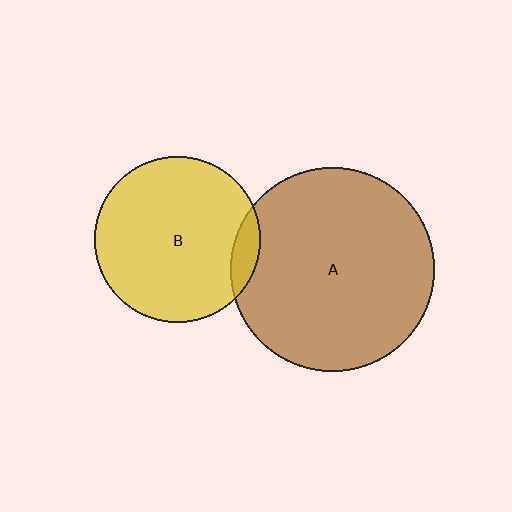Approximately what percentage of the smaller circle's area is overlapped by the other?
Approximately 10%.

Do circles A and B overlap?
Yes.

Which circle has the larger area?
Circle A (brown).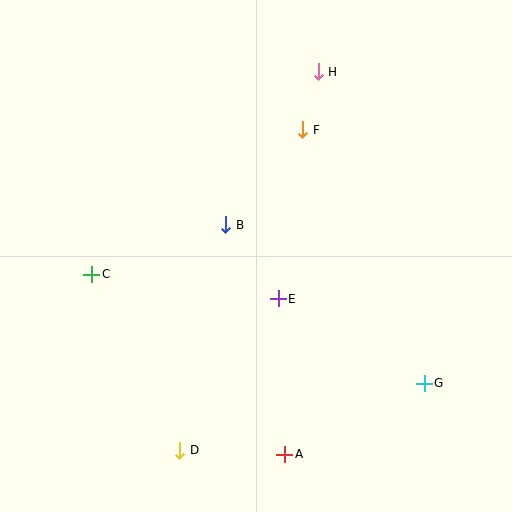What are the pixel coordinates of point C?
Point C is at (92, 274).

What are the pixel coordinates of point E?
Point E is at (278, 299).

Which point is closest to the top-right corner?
Point H is closest to the top-right corner.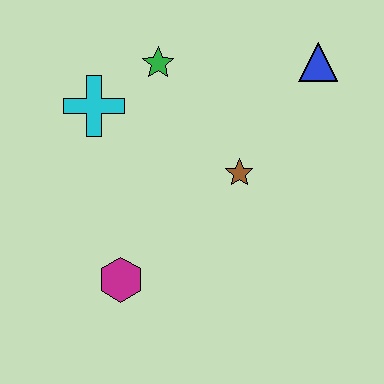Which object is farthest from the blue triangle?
The magenta hexagon is farthest from the blue triangle.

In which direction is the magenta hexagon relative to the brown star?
The magenta hexagon is to the left of the brown star.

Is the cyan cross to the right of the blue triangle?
No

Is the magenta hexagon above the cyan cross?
No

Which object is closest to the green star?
The cyan cross is closest to the green star.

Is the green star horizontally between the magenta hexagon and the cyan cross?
No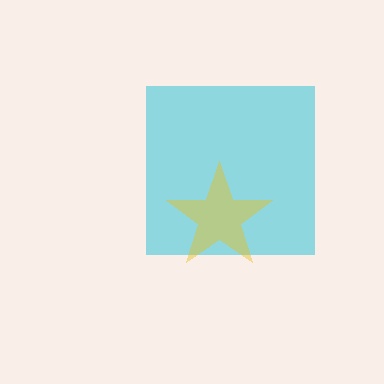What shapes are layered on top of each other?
The layered shapes are: a cyan square, a yellow star.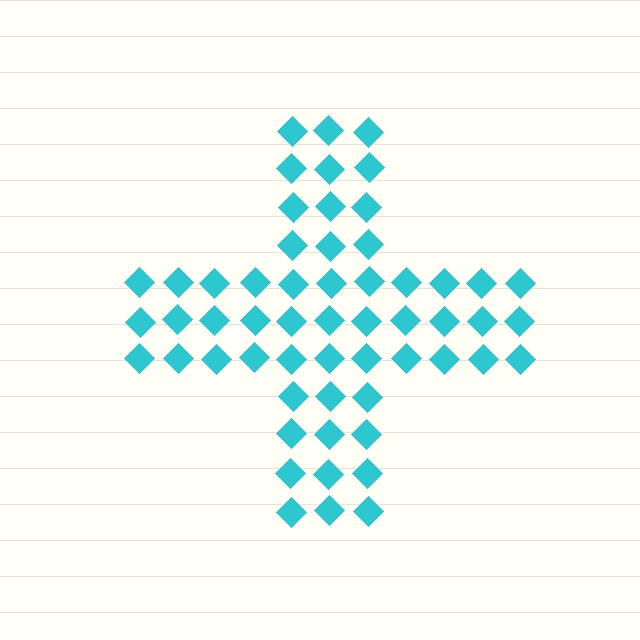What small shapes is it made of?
It is made of small diamonds.